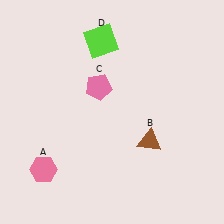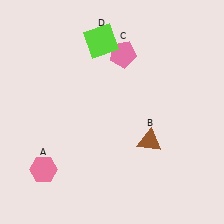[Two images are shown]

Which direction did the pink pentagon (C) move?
The pink pentagon (C) moved up.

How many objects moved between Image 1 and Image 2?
1 object moved between the two images.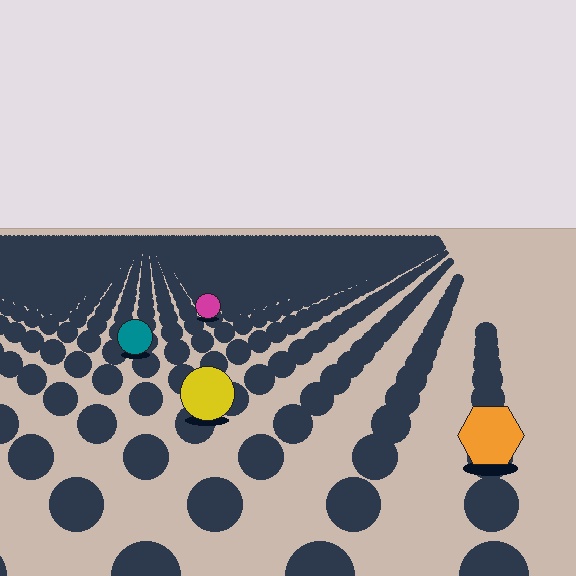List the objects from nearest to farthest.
From nearest to farthest: the orange hexagon, the yellow circle, the teal circle, the magenta circle.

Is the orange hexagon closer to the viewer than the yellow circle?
Yes. The orange hexagon is closer — you can tell from the texture gradient: the ground texture is coarser near it.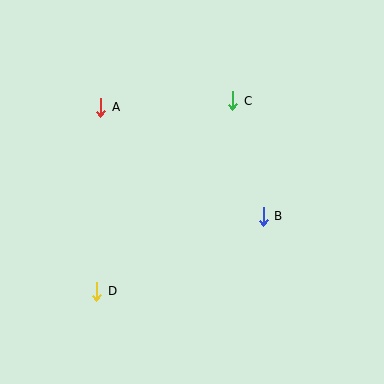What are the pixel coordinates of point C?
Point C is at (233, 101).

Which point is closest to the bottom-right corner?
Point B is closest to the bottom-right corner.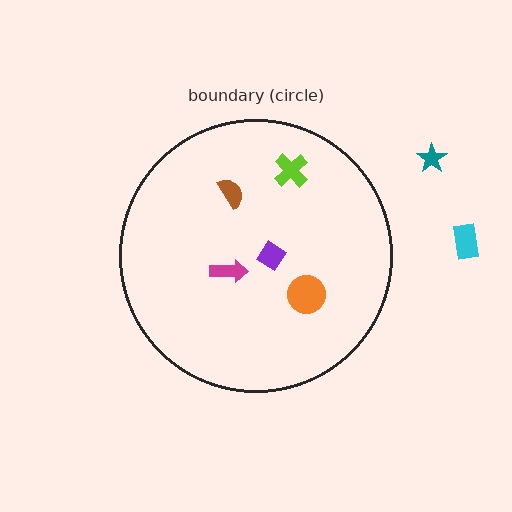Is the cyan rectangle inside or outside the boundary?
Outside.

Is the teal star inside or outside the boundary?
Outside.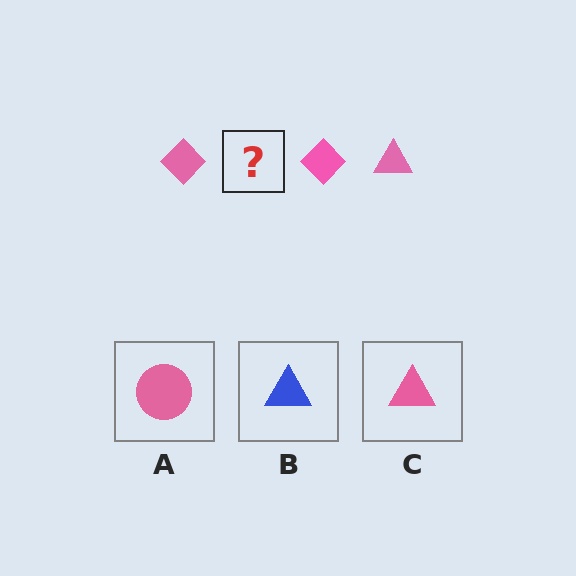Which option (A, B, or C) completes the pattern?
C.